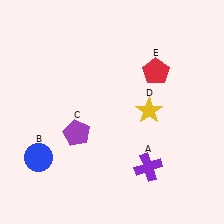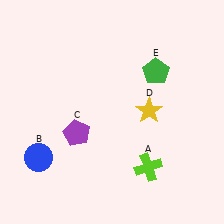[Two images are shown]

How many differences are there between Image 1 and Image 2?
There are 2 differences between the two images.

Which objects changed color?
A changed from purple to lime. E changed from red to green.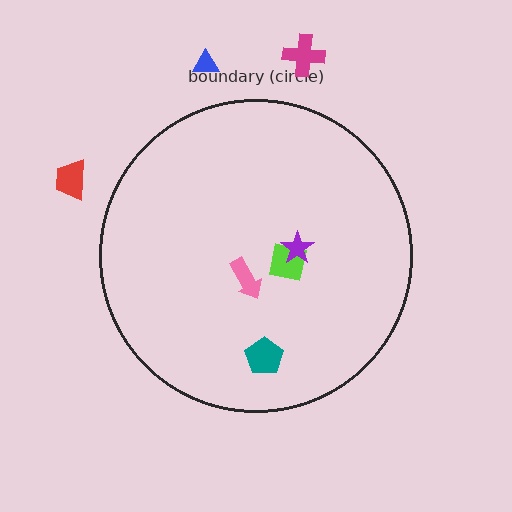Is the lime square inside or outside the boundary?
Inside.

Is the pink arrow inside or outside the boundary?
Inside.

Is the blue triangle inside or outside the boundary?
Outside.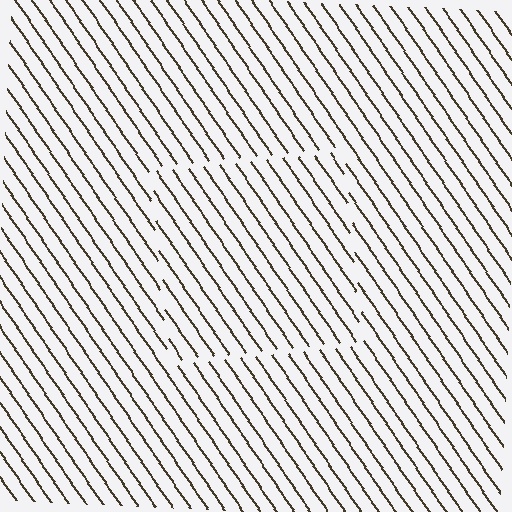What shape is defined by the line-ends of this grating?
An illusory square. The interior of the shape contains the same grating, shifted by half a period — the contour is defined by the phase discontinuity where line-ends from the inner and outer gratings abut.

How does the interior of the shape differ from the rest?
The interior of the shape contains the same grating, shifted by half a period — the contour is defined by the phase discontinuity where line-ends from the inner and outer gratings abut.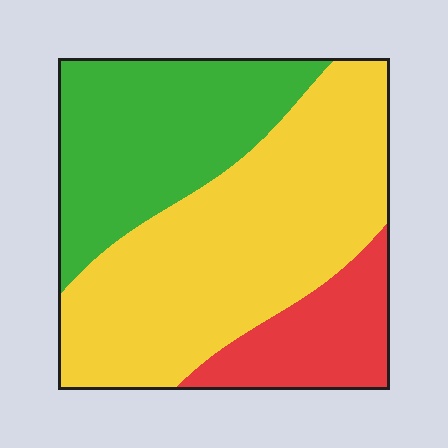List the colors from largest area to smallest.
From largest to smallest: yellow, green, red.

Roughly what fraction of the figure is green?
Green takes up about one third (1/3) of the figure.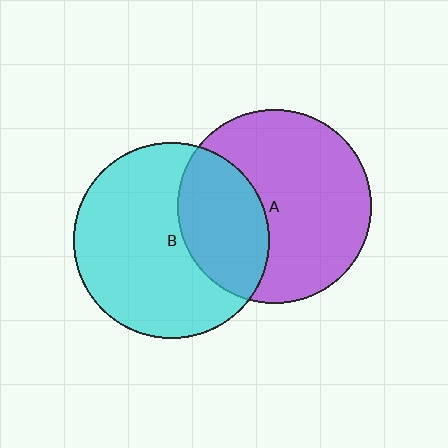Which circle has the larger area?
Circle B (cyan).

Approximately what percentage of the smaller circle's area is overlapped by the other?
Approximately 35%.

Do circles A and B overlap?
Yes.